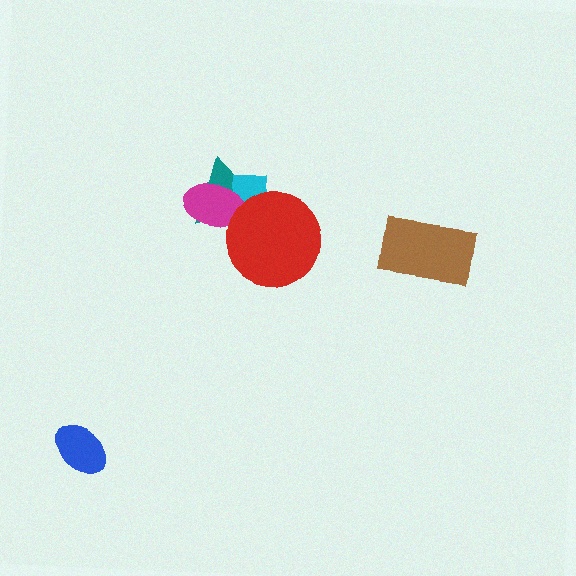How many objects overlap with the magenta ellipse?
3 objects overlap with the magenta ellipse.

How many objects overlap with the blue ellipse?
0 objects overlap with the blue ellipse.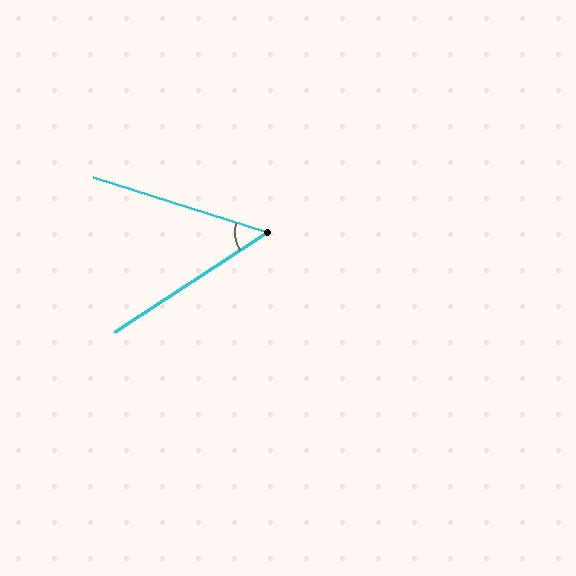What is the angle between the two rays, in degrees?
Approximately 50 degrees.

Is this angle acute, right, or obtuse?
It is acute.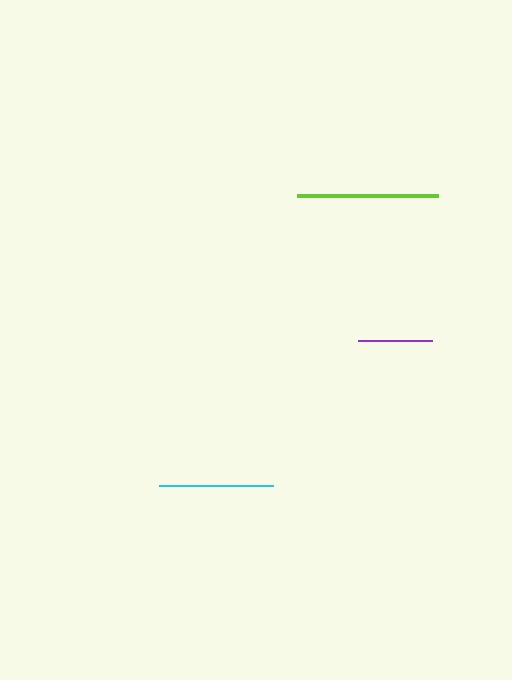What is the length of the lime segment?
The lime segment is approximately 141 pixels long.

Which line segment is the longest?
The lime line is the longest at approximately 141 pixels.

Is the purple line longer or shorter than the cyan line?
The cyan line is longer than the purple line.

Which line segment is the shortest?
The purple line is the shortest at approximately 73 pixels.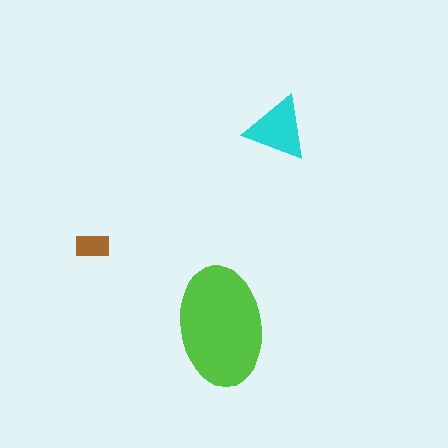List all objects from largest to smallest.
The lime ellipse, the cyan triangle, the brown rectangle.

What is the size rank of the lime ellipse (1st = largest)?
1st.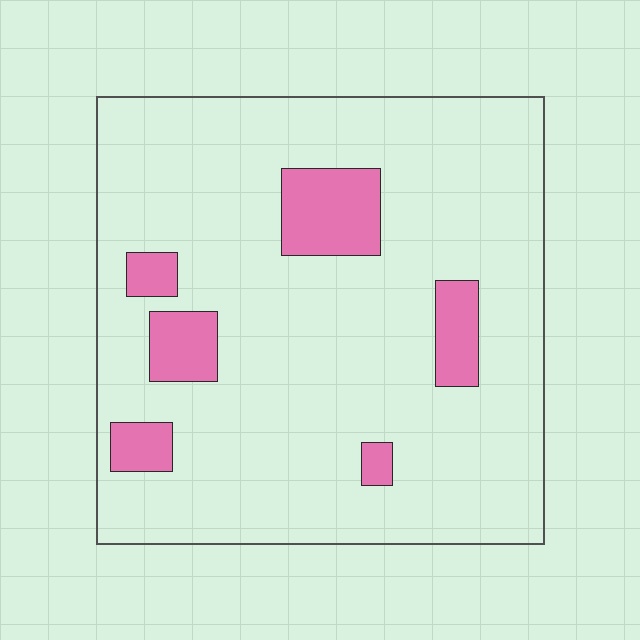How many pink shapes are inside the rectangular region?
6.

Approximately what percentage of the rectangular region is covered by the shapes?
Approximately 15%.